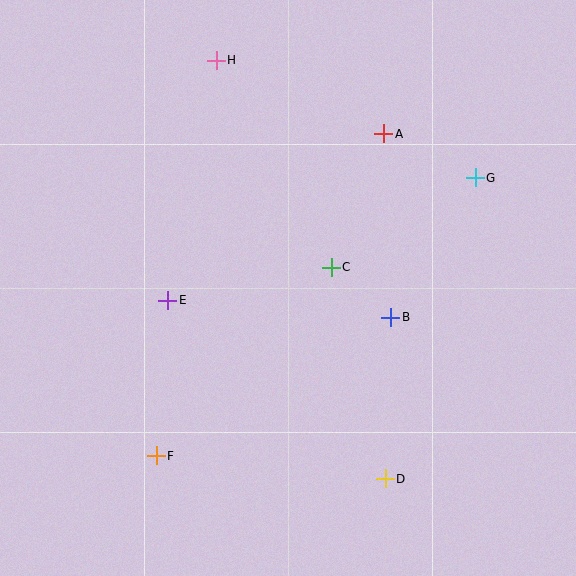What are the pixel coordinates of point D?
Point D is at (385, 479).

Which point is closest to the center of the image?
Point C at (331, 267) is closest to the center.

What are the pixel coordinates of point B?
Point B is at (391, 317).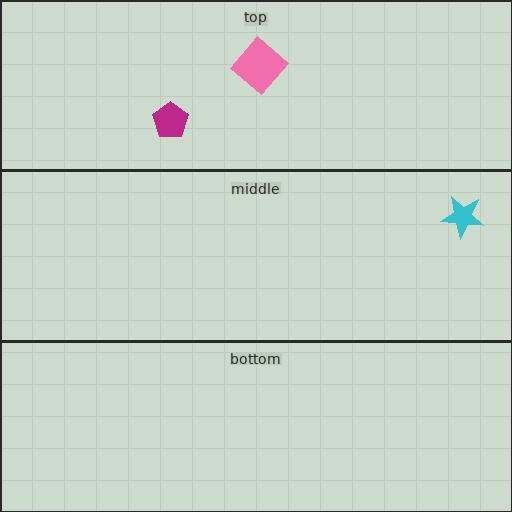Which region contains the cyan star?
The middle region.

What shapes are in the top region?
The pink diamond, the magenta pentagon.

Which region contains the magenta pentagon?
The top region.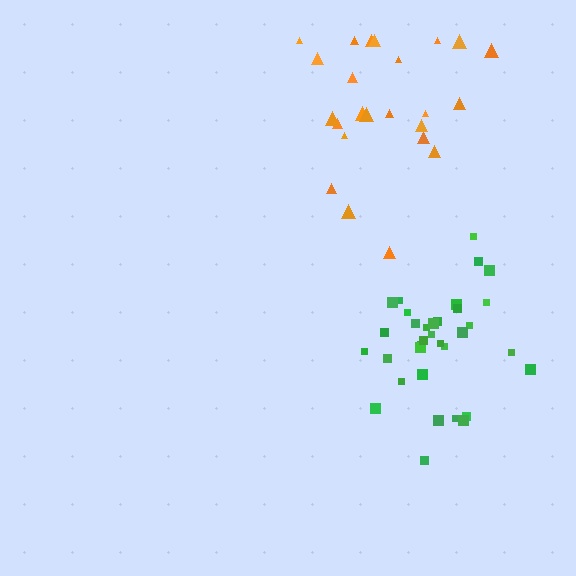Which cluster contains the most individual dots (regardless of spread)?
Green (35).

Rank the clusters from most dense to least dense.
green, orange.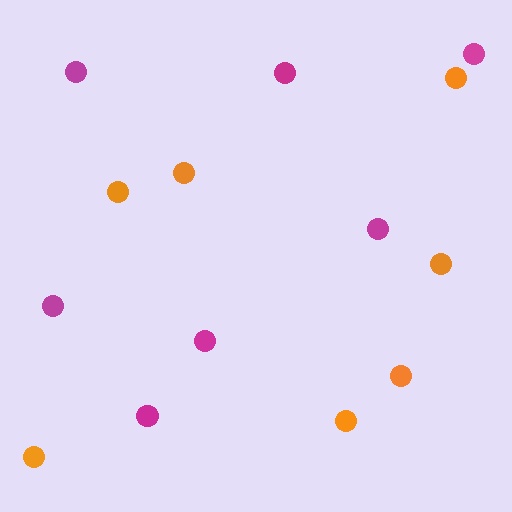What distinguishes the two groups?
There are 2 groups: one group of magenta circles (7) and one group of orange circles (7).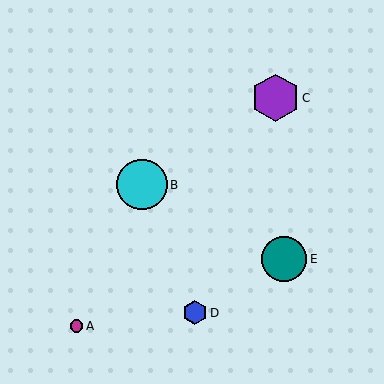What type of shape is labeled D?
Shape D is a blue hexagon.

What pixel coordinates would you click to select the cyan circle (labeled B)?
Click at (142, 185) to select the cyan circle B.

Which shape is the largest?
The cyan circle (labeled B) is the largest.